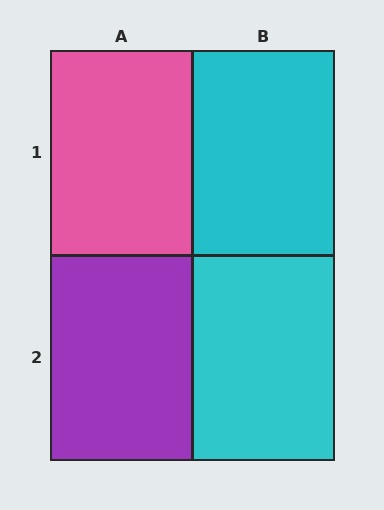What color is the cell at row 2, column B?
Cyan.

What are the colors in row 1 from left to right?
Pink, cyan.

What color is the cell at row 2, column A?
Purple.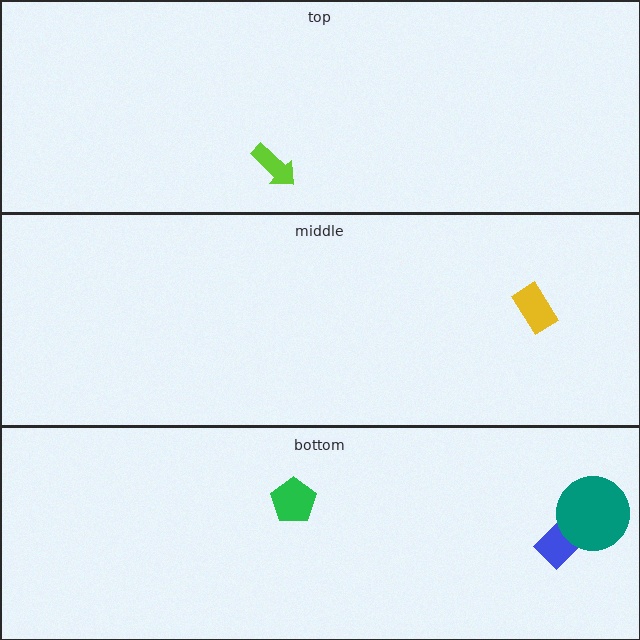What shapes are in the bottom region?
The blue diamond, the teal circle, the green pentagon.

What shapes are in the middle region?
The yellow rectangle.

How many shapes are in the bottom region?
3.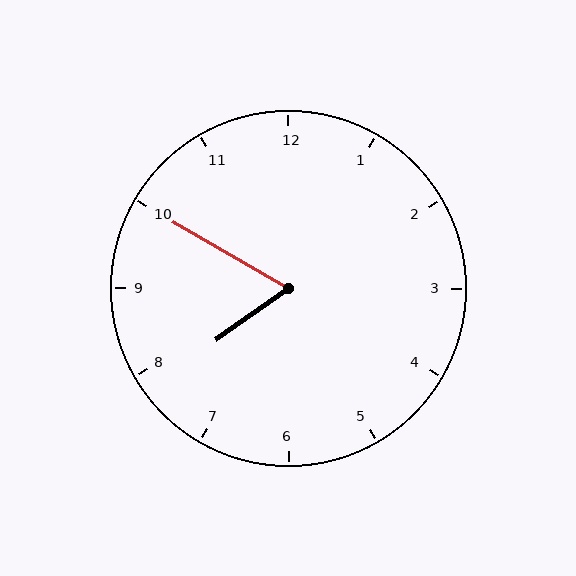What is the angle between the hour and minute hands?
Approximately 65 degrees.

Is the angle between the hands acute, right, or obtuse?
It is acute.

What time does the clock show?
7:50.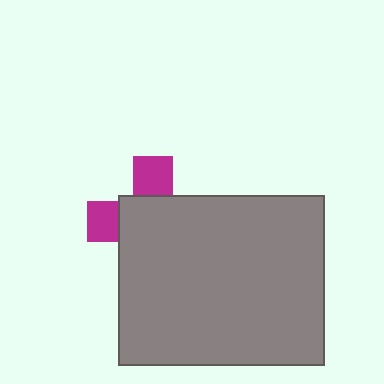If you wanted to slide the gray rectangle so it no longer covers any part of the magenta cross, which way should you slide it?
Slide it toward the lower-right — that is the most direct way to separate the two shapes.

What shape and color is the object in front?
The object in front is a gray rectangle.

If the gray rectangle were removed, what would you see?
You would see the complete magenta cross.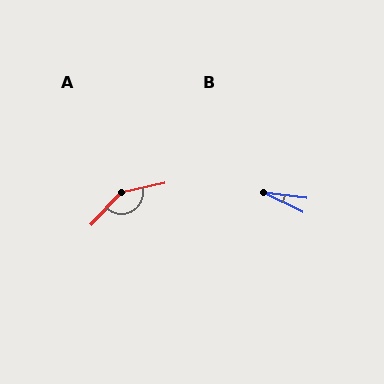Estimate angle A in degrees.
Approximately 146 degrees.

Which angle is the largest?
A, at approximately 146 degrees.